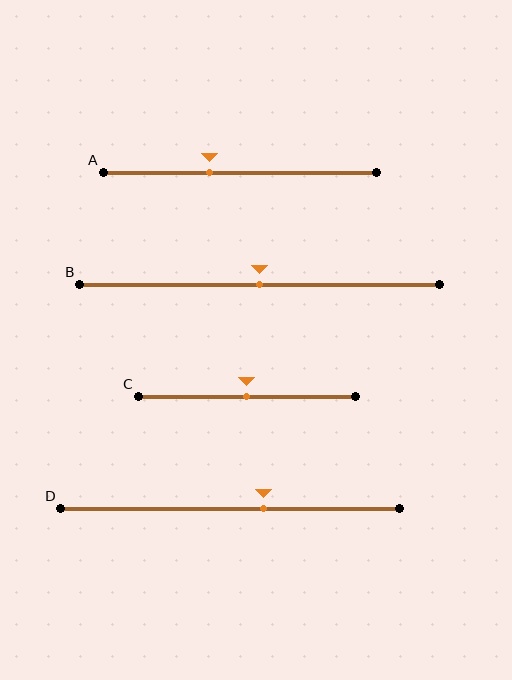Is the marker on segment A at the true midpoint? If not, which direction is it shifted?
No, the marker on segment A is shifted to the left by about 11% of the segment length.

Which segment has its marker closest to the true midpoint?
Segment B has its marker closest to the true midpoint.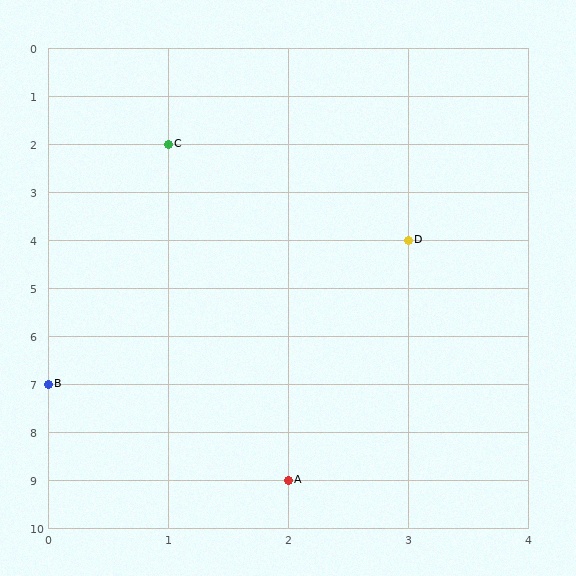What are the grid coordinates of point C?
Point C is at grid coordinates (1, 2).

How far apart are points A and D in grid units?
Points A and D are 1 column and 5 rows apart (about 5.1 grid units diagonally).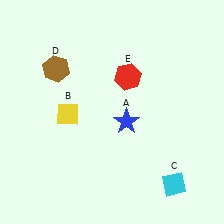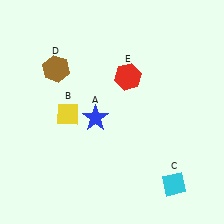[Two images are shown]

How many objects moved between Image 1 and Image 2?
1 object moved between the two images.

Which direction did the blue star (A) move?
The blue star (A) moved left.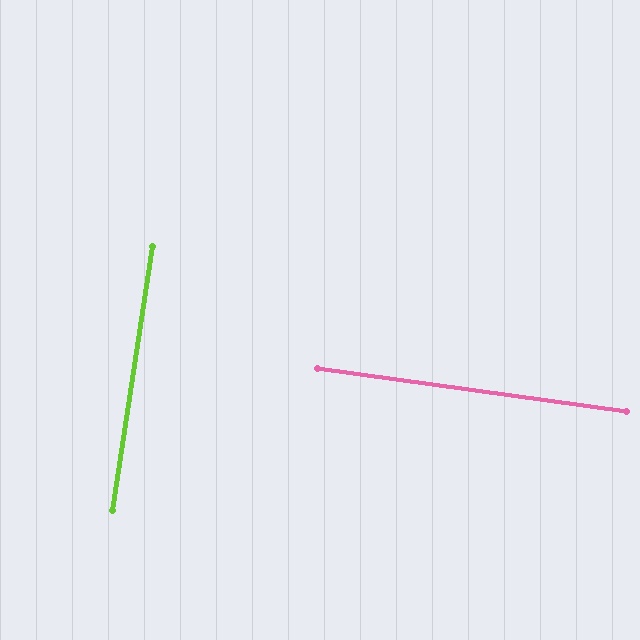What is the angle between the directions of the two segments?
Approximately 89 degrees.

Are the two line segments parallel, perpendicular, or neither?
Perpendicular — they meet at approximately 89°.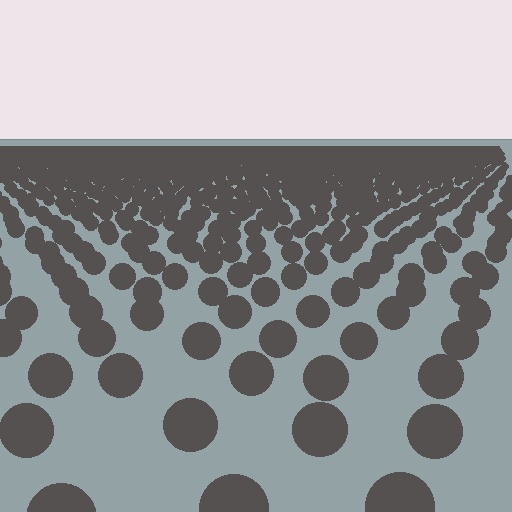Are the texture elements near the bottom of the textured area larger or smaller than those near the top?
Larger. Near the bottom, elements are closer to the viewer and appear at a bigger on-screen size.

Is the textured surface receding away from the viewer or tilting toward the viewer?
The surface is receding away from the viewer. Texture elements get smaller and denser toward the top.